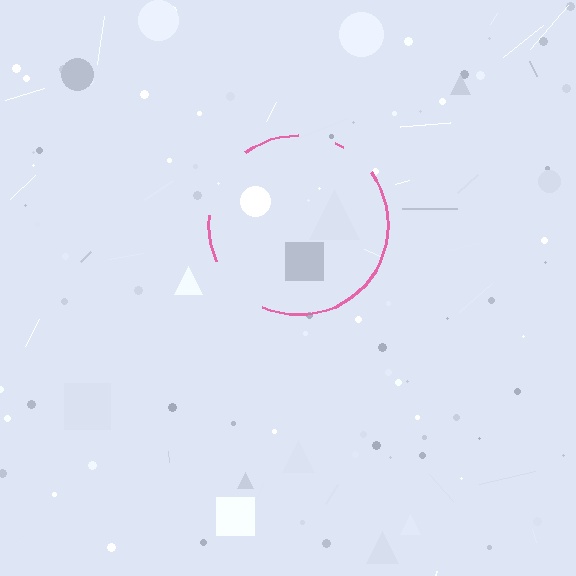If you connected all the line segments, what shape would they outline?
They would outline a circle.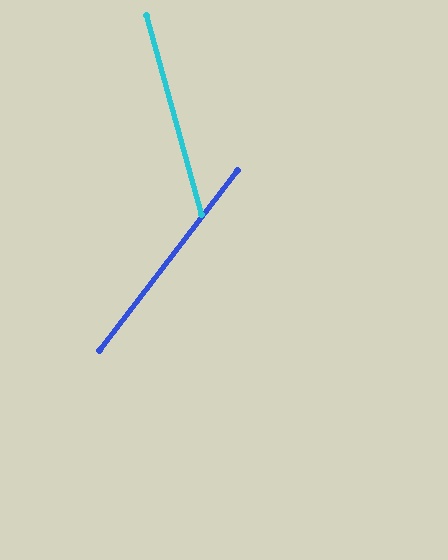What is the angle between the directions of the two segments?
Approximately 53 degrees.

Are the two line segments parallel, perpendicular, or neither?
Neither parallel nor perpendicular — they differ by about 53°.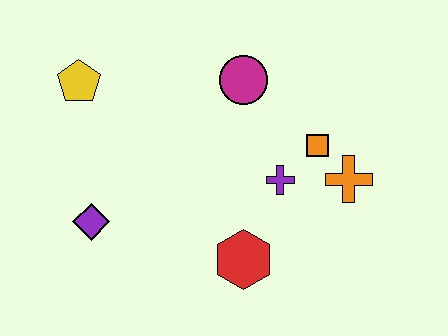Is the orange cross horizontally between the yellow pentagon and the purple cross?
No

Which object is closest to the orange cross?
The orange square is closest to the orange cross.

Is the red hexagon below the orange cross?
Yes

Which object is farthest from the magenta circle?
The purple diamond is farthest from the magenta circle.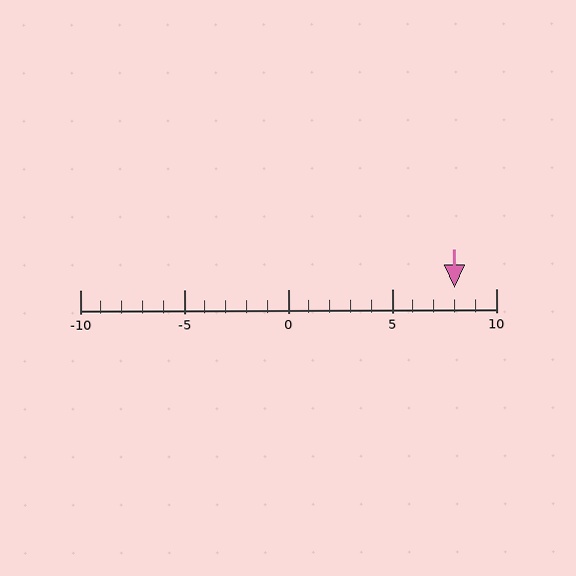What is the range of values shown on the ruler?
The ruler shows values from -10 to 10.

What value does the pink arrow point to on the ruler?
The pink arrow points to approximately 8.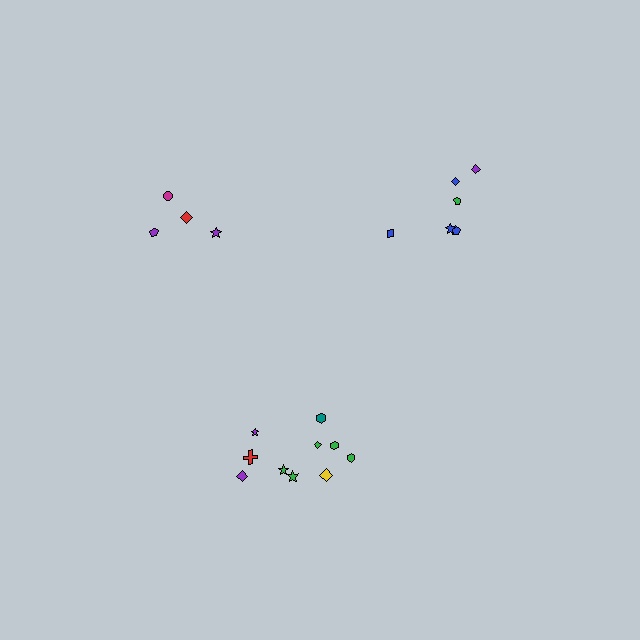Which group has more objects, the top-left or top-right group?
The top-right group.